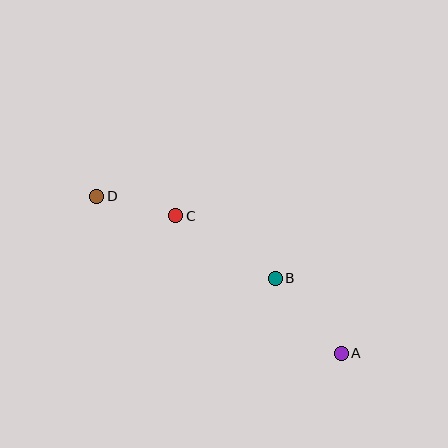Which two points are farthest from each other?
Points A and D are farthest from each other.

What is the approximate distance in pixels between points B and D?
The distance between B and D is approximately 196 pixels.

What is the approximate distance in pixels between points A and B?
The distance between A and B is approximately 100 pixels.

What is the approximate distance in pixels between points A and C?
The distance between A and C is approximately 215 pixels.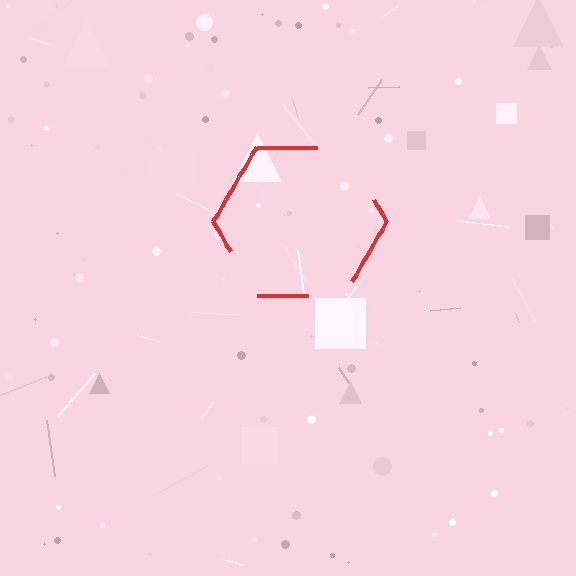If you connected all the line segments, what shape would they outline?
They would outline a hexagon.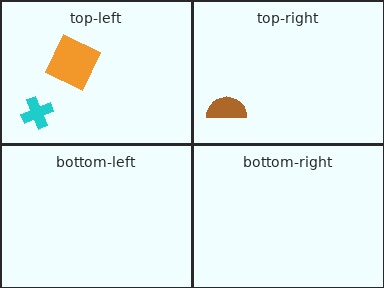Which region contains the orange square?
The top-left region.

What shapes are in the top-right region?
The brown semicircle.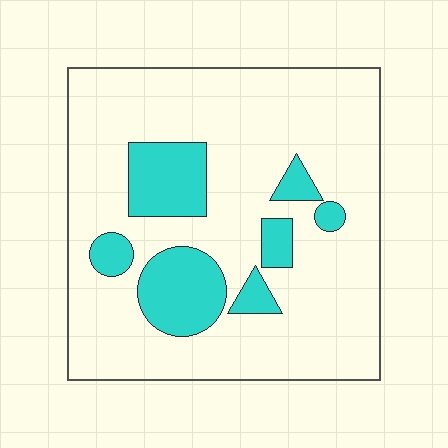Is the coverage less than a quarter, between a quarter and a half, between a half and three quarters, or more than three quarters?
Less than a quarter.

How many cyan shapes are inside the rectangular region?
7.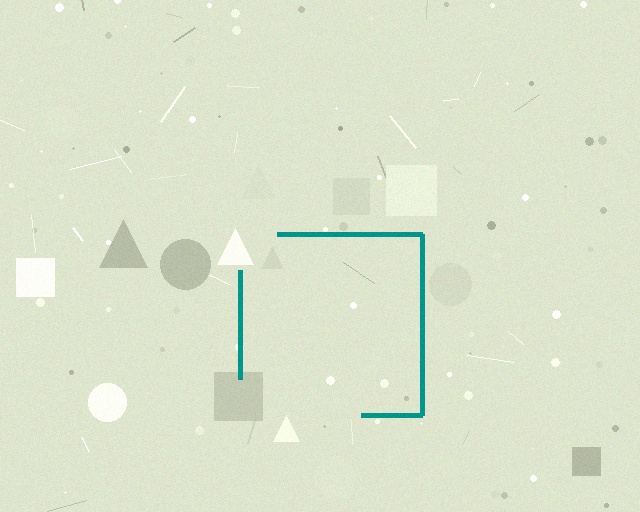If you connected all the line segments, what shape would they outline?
They would outline a square.